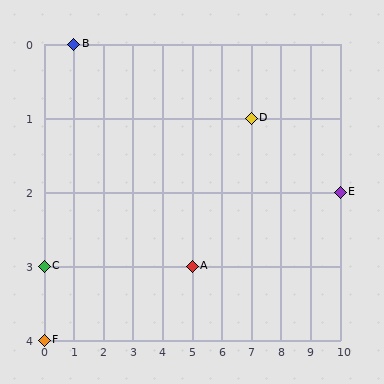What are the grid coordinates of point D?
Point D is at grid coordinates (7, 1).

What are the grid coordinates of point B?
Point B is at grid coordinates (1, 0).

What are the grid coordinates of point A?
Point A is at grid coordinates (5, 3).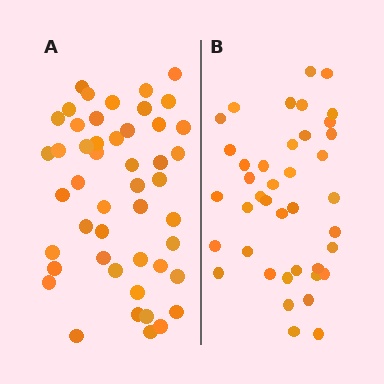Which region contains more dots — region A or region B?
Region A (the left region) has more dots.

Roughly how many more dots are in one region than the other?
Region A has roughly 8 or so more dots than region B.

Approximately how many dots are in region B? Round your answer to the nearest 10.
About 40 dots.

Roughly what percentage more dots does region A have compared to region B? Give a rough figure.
About 20% more.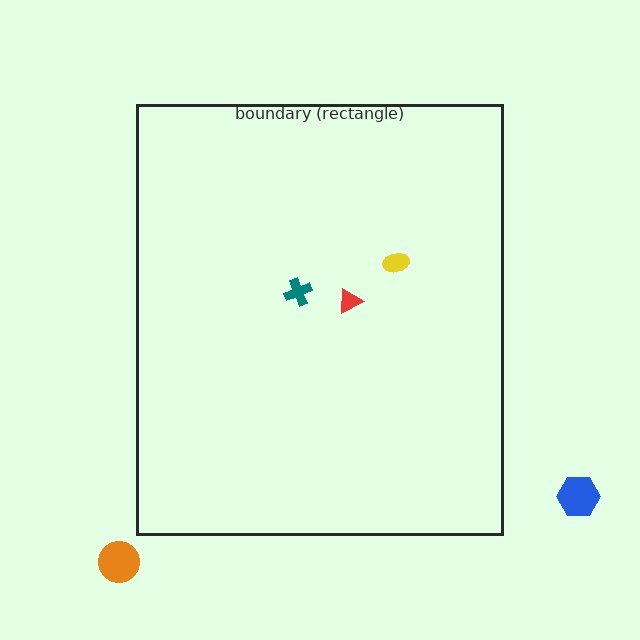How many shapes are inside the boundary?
3 inside, 2 outside.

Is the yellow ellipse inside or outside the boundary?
Inside.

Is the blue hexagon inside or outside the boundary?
Outside.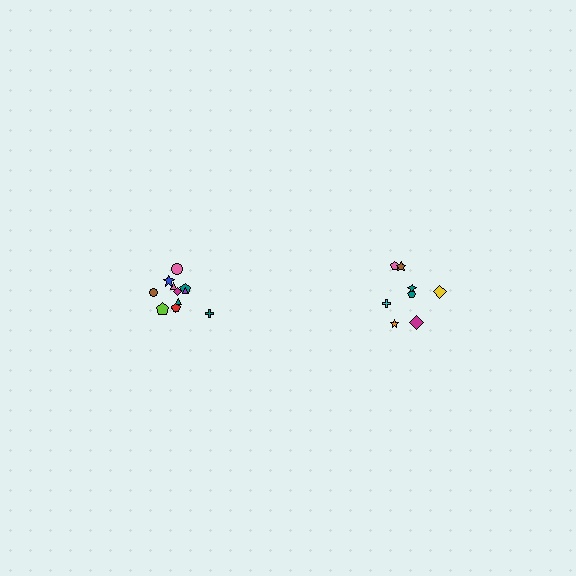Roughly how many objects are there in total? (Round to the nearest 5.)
Roughly 20 objects in total.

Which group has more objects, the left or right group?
The left group.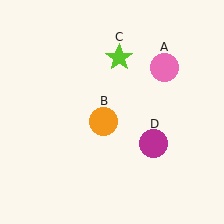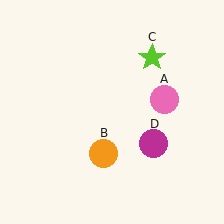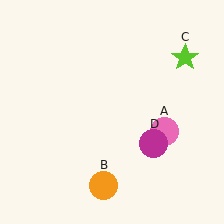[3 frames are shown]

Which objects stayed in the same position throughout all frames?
Magenta circle (object D) remained stationary.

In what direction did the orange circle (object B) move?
The orange circle (object B) moved down.